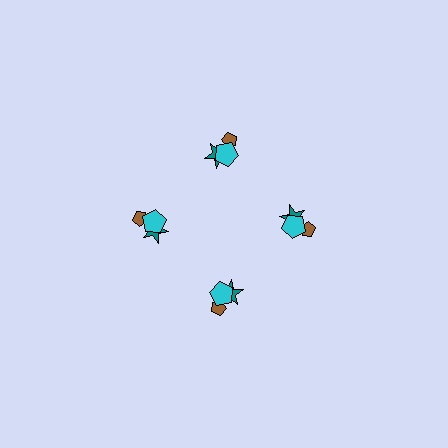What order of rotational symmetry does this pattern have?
This pattern has 4-fold rotational symmetry.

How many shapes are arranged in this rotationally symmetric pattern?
There are 12 shapes, arranged in 4 groups of 3.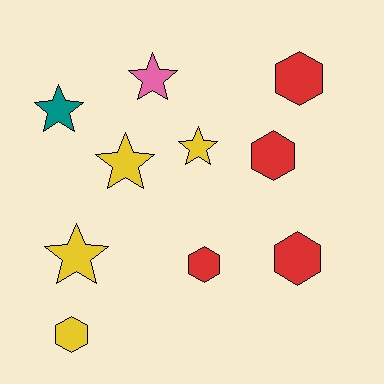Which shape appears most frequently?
Star, with 5 objects.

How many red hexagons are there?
There are 4 red hexagons.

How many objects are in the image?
There are 10 objects.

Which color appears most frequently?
Red, with 4 objects.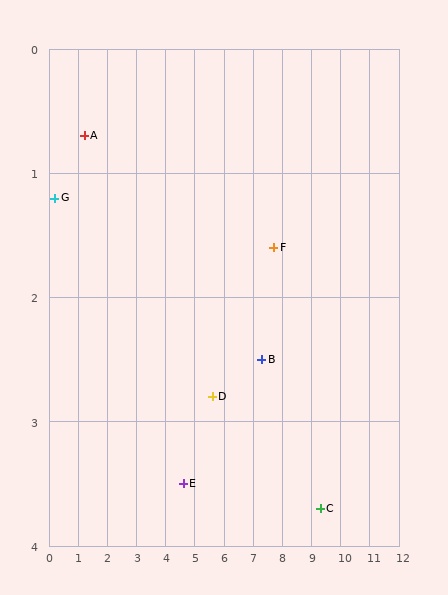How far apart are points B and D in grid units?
Points B and D are about 1.7 grid units apart.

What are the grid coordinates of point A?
Point A is at approximately (1.2, 0.7).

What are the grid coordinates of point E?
Point E is at approximately (4.6, 3.5).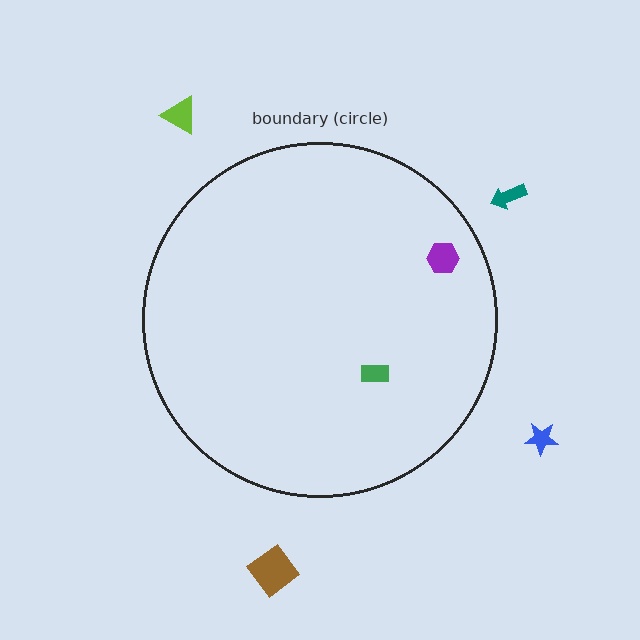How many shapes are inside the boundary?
2 inside, 4 outside.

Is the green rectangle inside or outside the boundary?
Inside.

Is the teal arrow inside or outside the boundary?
Outside.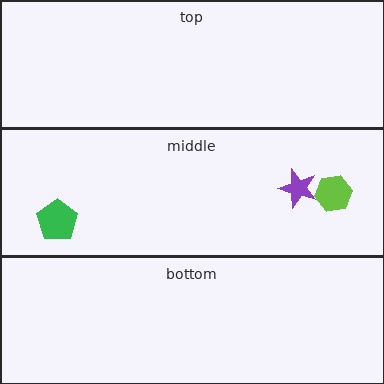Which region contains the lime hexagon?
The middle region.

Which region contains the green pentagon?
The middle region.